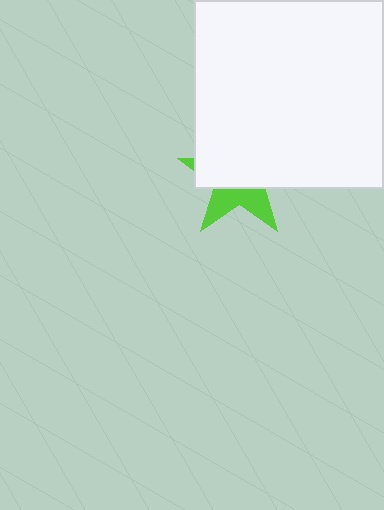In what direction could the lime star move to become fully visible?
The lime star could move down. That would shift it out from behind the white square entirely.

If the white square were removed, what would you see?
You would see the complete lime star.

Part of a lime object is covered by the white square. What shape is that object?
It is a star.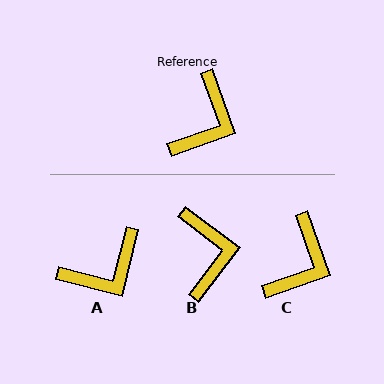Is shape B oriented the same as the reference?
No, it is off by about 33 degrees.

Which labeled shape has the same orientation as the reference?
C.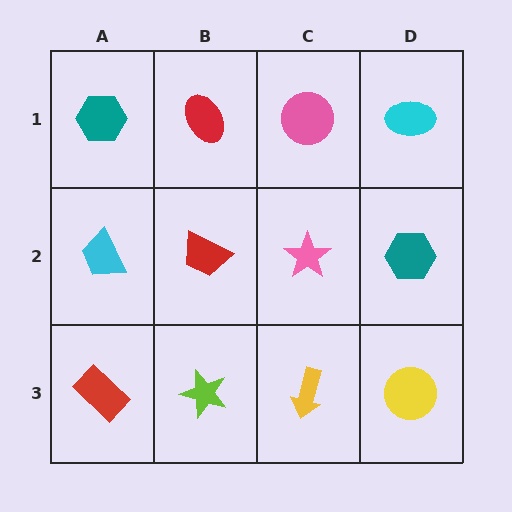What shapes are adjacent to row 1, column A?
A cyan trapezoid (row 2, column A), a red ellipse (row 1, column B).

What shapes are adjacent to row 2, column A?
A teal hexagon (row 1, column A), a red rectangle (row 3, column A), a red trapezoid (row 2, column B).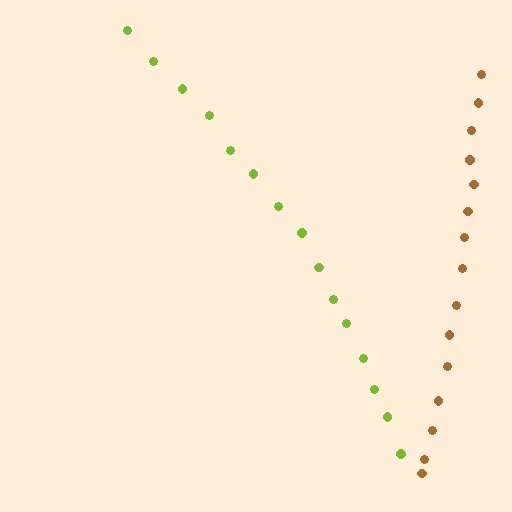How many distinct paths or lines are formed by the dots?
There are 2 distinct paths.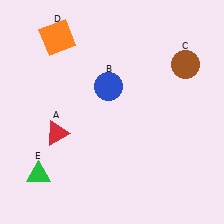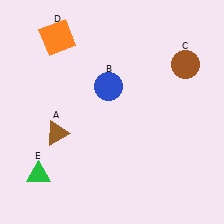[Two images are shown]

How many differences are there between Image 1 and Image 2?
There is 1 difference between the two images.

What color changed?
The triangle (A) changed from red in Image 1 to brown in Image 2.